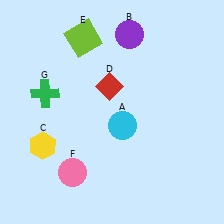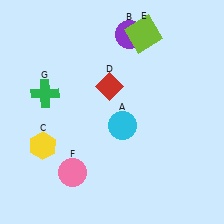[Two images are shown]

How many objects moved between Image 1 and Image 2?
1 object moved between the two images.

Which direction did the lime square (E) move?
The lime square (E) moved right.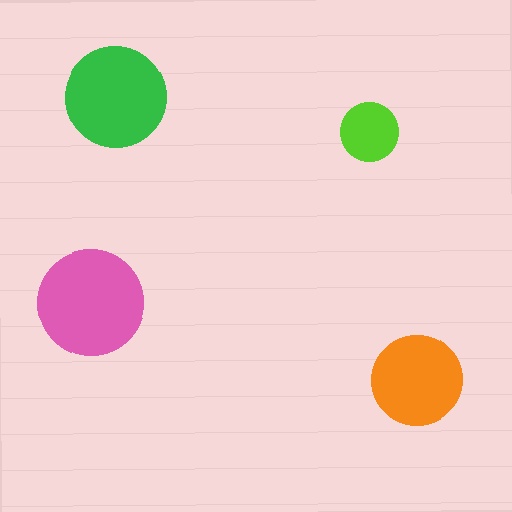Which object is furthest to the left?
The pink circle is leftmost.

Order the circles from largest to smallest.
the pink one, the green one, the orange one, the lime one.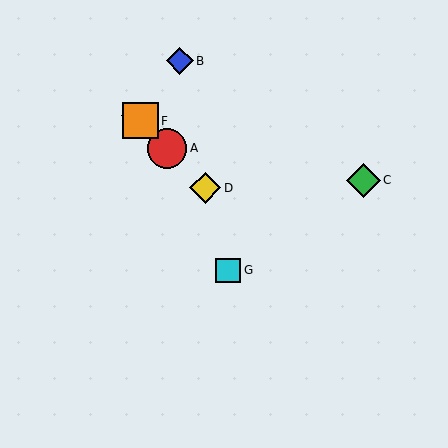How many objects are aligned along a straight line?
4 objects (A, D, E, F) are aligned along a straight line.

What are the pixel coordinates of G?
Object G is at (228, 270).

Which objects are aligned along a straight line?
Objects A, D, E, F are aligned along a straight line.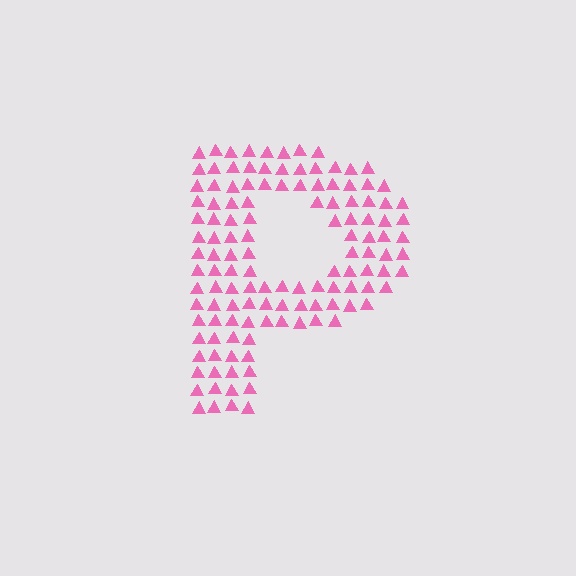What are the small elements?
The small elements are triangles.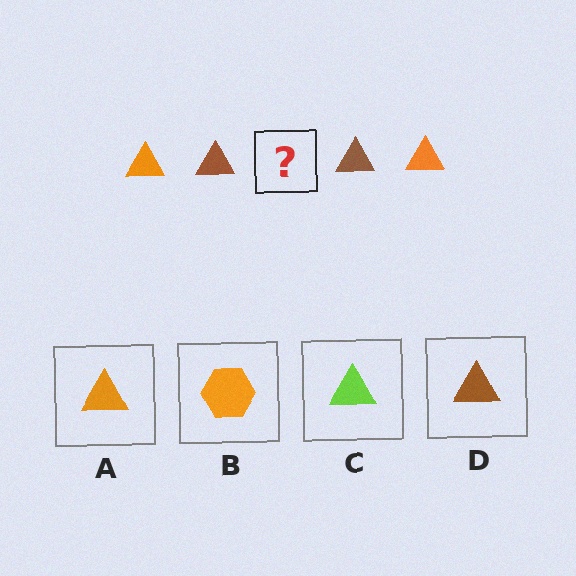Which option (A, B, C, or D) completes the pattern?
A.